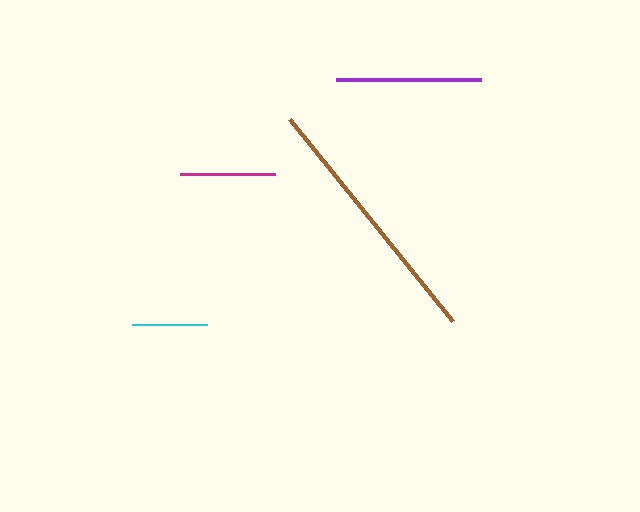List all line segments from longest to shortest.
From longest to shortest: brown, purple, magenta, cyan.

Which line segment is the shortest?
The cyan line is the shortest at approximately 75 pixels.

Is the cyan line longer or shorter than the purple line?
The purple line is longer than the cyan line.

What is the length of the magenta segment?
The magenta segment is approximately 95 pixels long.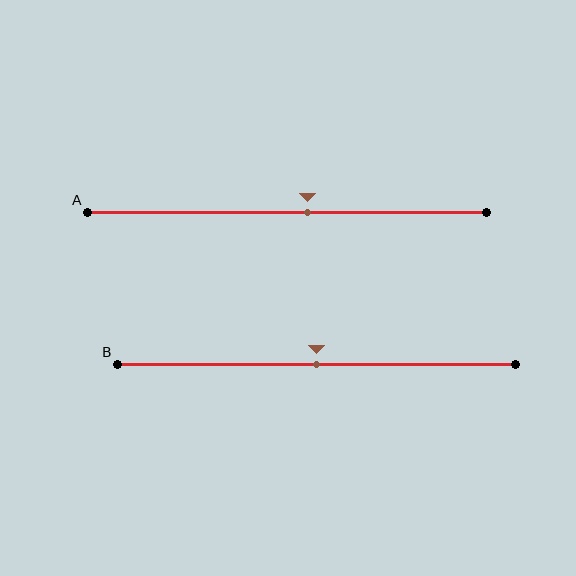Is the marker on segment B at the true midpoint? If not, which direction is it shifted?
Yes, the marker on segment B is at the true midpoint.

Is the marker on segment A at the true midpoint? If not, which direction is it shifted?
No, the marker on segment A is shifted to the right by about 5% of the segment length.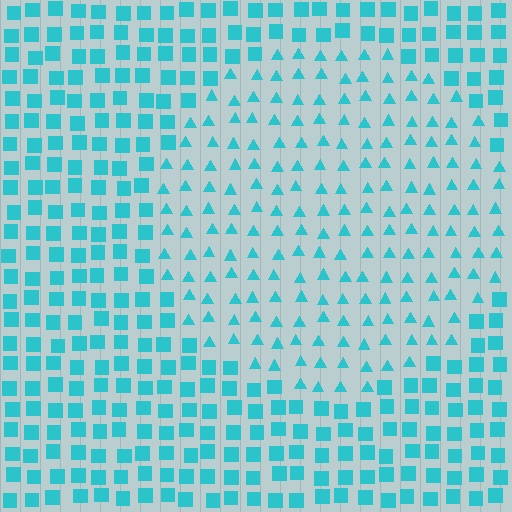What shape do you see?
I see a circle.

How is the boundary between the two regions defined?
The boundary is defined by a change in element shape: triangles inside vs. squares outside. All elements share the same color and spacing.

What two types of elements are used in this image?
The image uses triangles inside the circle region and squares outside it.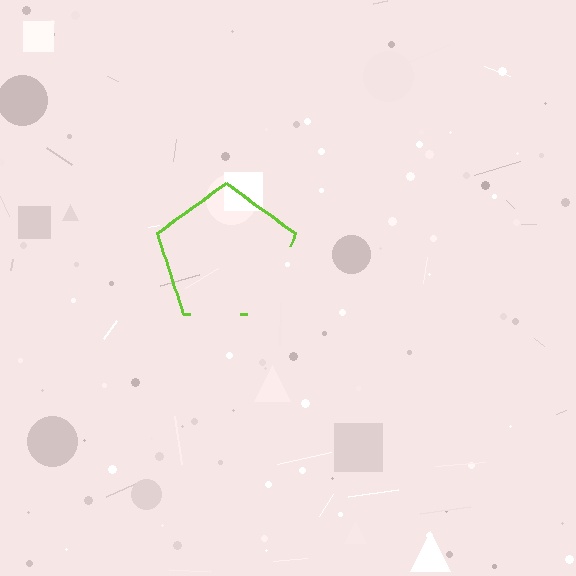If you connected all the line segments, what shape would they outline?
They would outline a pentagon.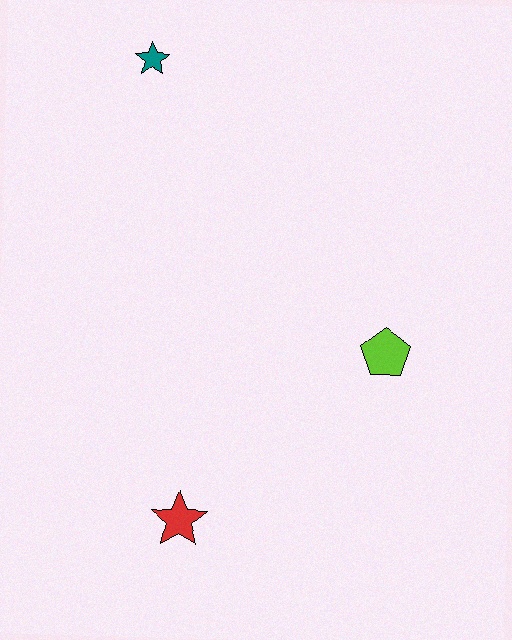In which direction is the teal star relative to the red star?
The teal star is above the red star.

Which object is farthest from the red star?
The teal star is farthest from the red star.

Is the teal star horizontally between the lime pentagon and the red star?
No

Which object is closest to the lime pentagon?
The red star is closest to the lime pentagon.